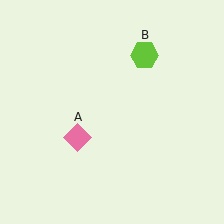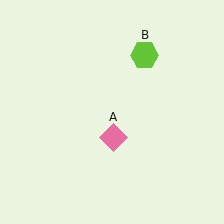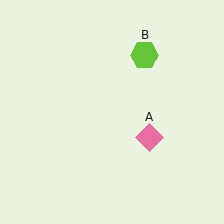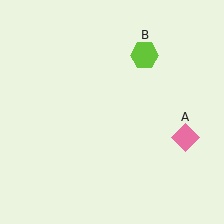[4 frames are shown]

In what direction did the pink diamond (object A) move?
The pink diamond (object A) moved right.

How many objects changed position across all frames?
1 object changed position: pink diamond (object A).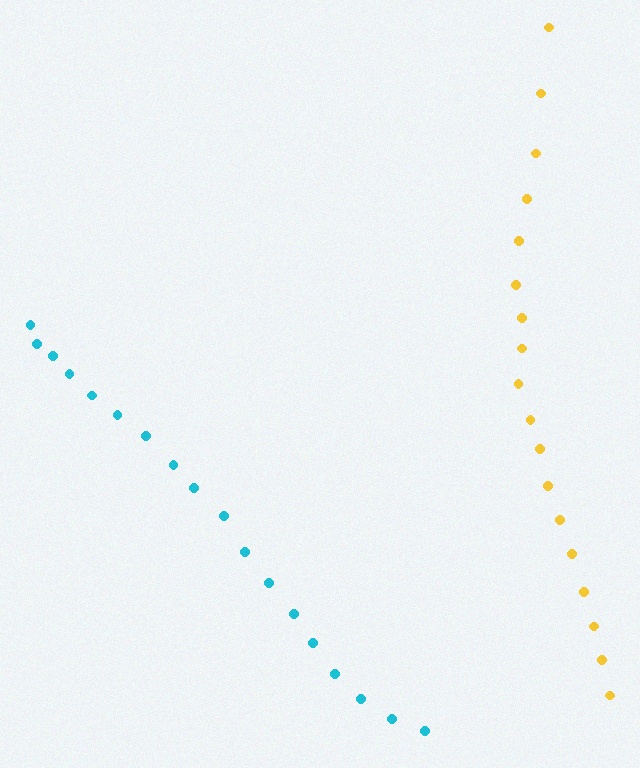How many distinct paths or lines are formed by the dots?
There are 2 distinct paths.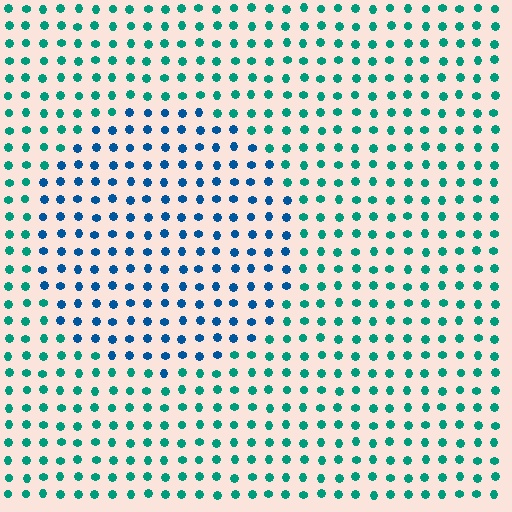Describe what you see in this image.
The image is filled with small teal elements in a uniform arrangement. A circle-shaped region is visible where the elements are tinted to a slightly different hue, forming a subtle color boundary.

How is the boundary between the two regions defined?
The boundary is defined purely by a slight shift in hue (about 39 degrees). Spacing, size, and orientation are identical on both sides.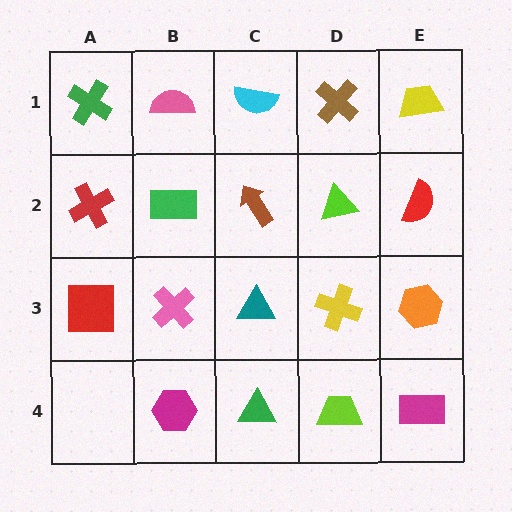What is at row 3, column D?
A yellow cross.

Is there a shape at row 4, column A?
No, that cell is empty.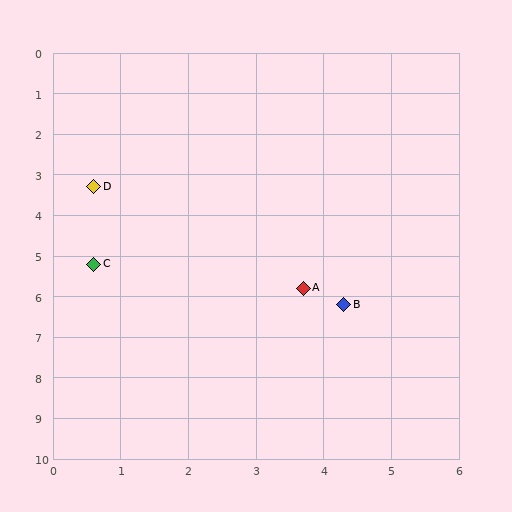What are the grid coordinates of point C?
Point C is at approximately (0.6, 5.2).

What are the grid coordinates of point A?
Point A is at approximately (3.7, 5.8).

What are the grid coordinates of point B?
Point B is at approximately (4.3, 6.2).